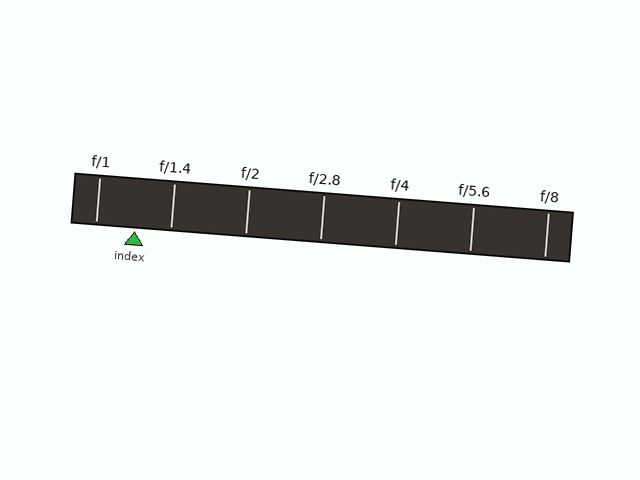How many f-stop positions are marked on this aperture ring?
There are 7 f-stop positions marked.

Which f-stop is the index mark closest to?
The index mark is closest to f/1.4.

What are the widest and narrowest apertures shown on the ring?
The widest aperture shown is f/1 and the narrowest is f/8.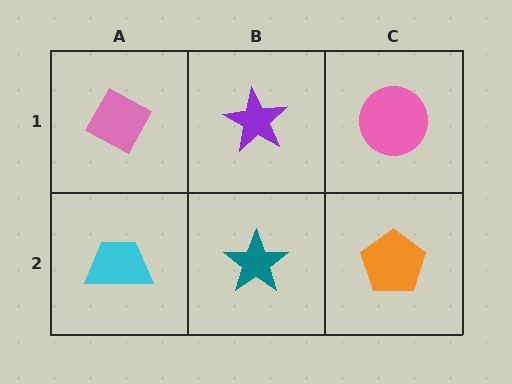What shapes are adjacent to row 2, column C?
A pink circle (row 1, column C), a teal star (row 2, column B).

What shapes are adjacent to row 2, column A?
A pink diamond (row 1, column A), a teal star (row 2, column B).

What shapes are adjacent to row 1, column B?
A teal star (row 2, column B), a pink diamond (row 1, column A), a pink circle (row 1, column C).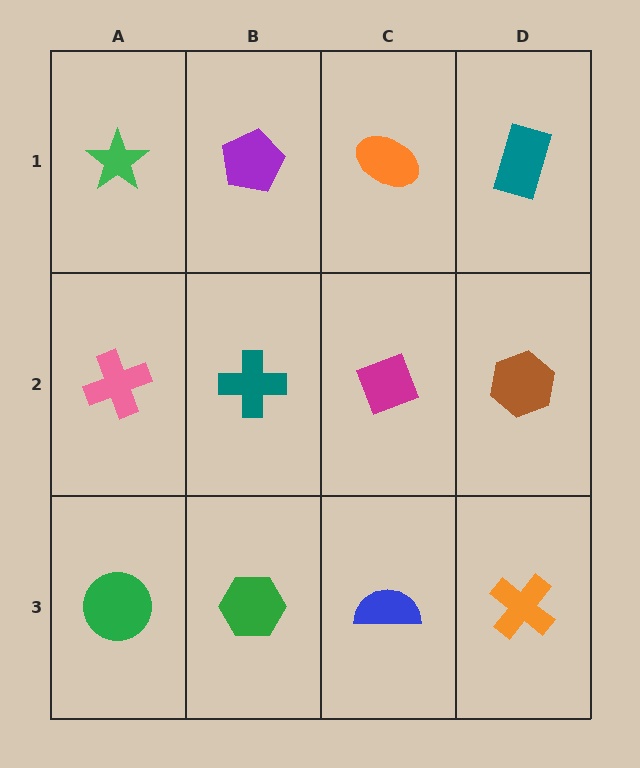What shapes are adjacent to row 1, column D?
A brown hexagon (row 2, column D), an orange ellipse (row 1, column C).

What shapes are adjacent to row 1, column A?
A pink cross (row 2, column A), a purple pentagon (row 1, column B).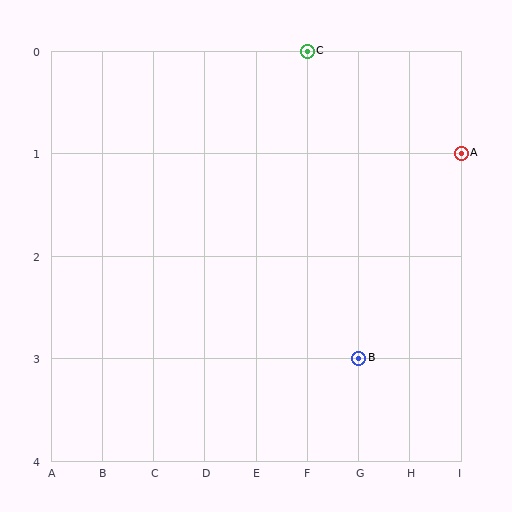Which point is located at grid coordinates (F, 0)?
Point C is at (F, 0).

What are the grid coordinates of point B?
Point B is at grid coordinates (G, 3).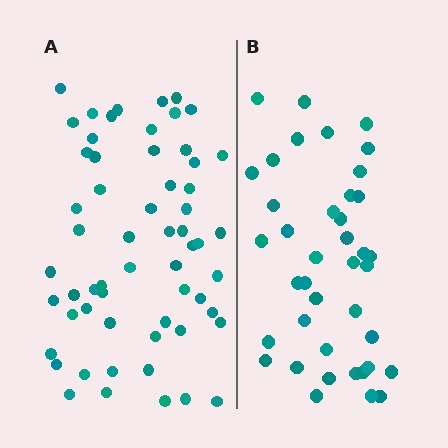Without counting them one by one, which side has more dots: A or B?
Region A (the left region) has more dots.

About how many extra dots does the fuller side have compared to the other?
Region A has approximately 20 more dots than region B.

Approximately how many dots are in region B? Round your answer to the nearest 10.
About 40 dots.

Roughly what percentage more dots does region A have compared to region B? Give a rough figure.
About 50% more.